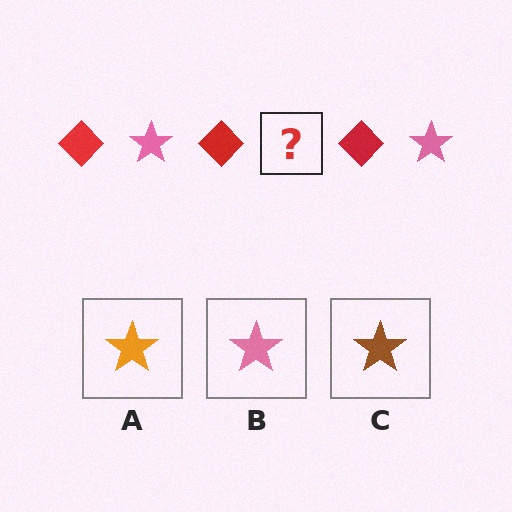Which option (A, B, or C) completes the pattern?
B.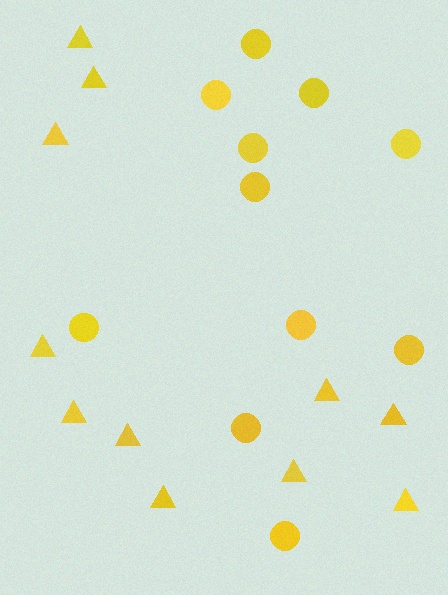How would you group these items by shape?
There are 2 groups: one group of triangles (11) and one group of circles (11).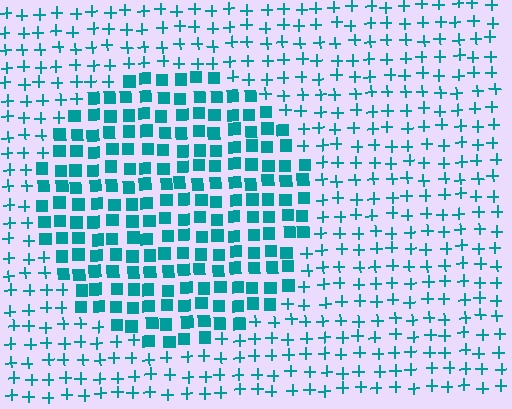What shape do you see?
I see a circle.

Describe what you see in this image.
The image is filled with small teal elements arranged in a uniform grid. A circle-shaped region contains squares, while the surrounding area contains plus signs. The boundary is defined purely by the change in element shape.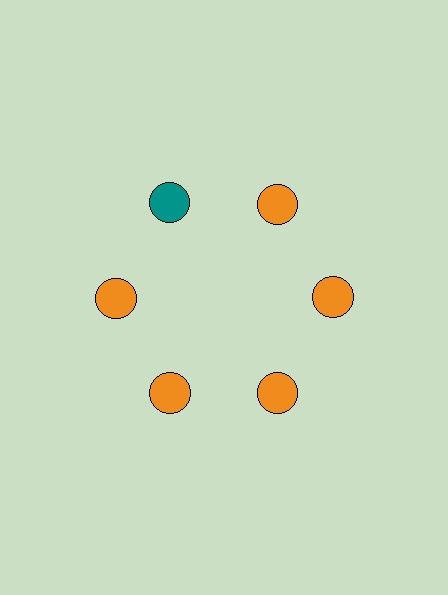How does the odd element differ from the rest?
It has a different color: teal instead of orange.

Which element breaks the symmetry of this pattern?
The teal circle at roughly the 11 o'clock position breaks the symmetry. All other shapes are orange circles.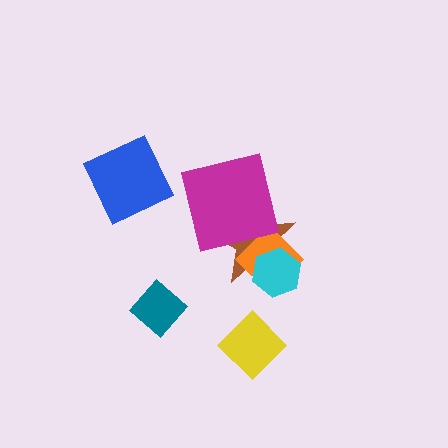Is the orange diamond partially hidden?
Yes, it is partially covered by another shape.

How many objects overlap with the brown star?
3 objects overlap with the brown star.